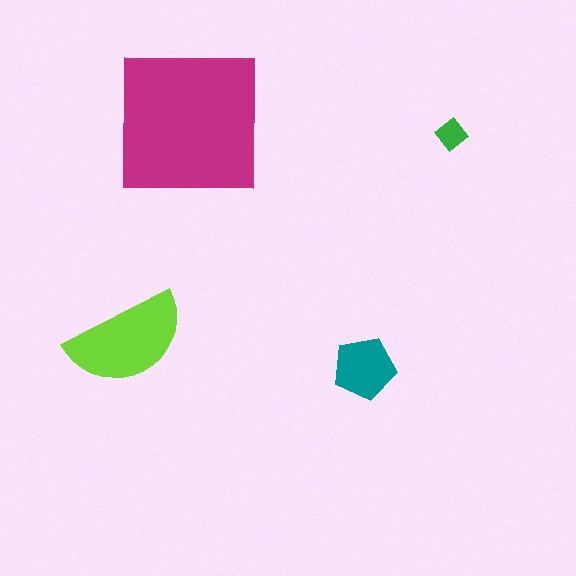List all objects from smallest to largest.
The green diamond, the teal pentagon, the lime semicircle, the magenta square.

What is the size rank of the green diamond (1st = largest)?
4th.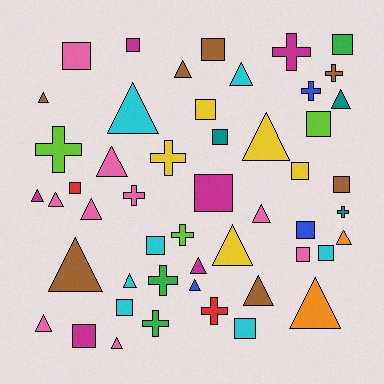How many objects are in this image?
There are 50 objects.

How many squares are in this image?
There are 18 squares.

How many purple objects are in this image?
There are no purple objects.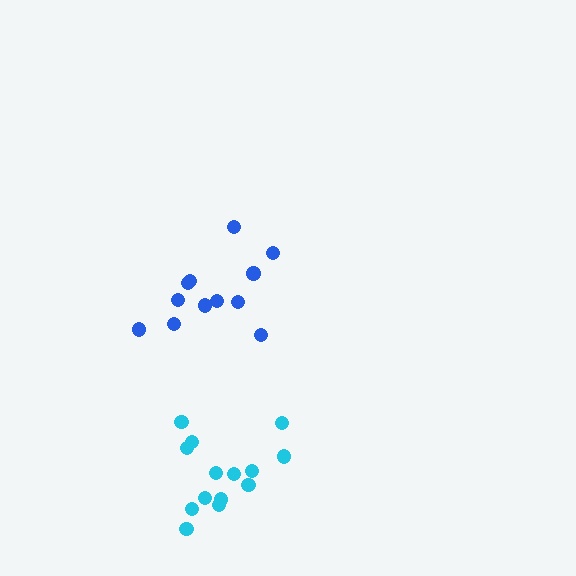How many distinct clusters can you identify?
There are 2 distinct clusters.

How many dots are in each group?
Group 1: 12 dots, Group 2: 14 dots (26 total).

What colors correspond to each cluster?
The clusters are colored: blue, cyan.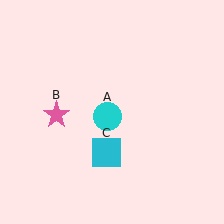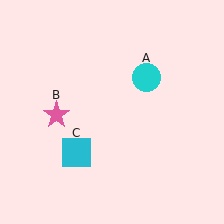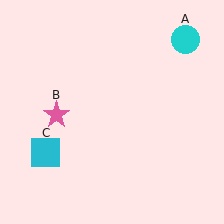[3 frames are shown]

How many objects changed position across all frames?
2 objects changed position: cyan circle (object A), cyan square (object C).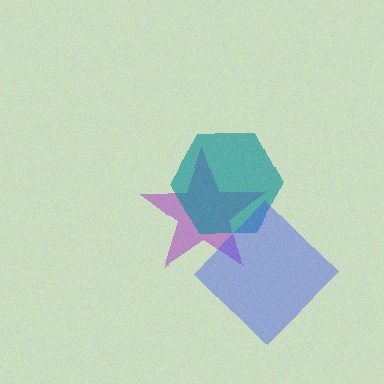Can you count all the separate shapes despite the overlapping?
Yes, there are 3 separate shapes.